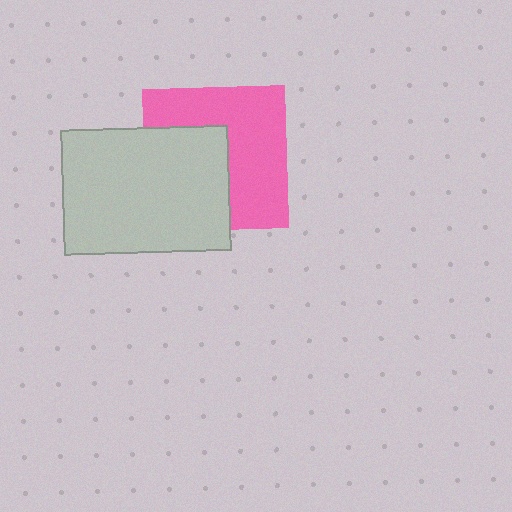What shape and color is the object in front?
The object in front is a light gray rectangle.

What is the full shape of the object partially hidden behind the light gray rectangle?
The partially hidden object is a pink square.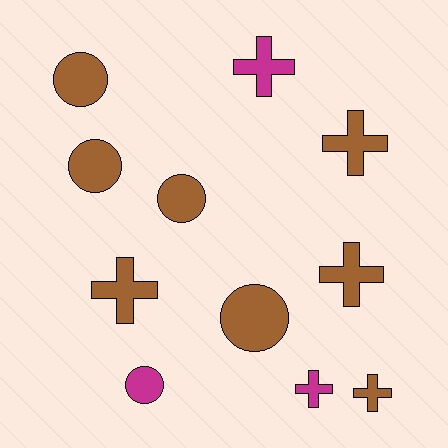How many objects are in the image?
There are 11 objects.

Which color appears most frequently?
Brown, with 8 objects.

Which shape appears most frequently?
Cross, with 6 objects.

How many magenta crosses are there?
There are 2 magenta crosses.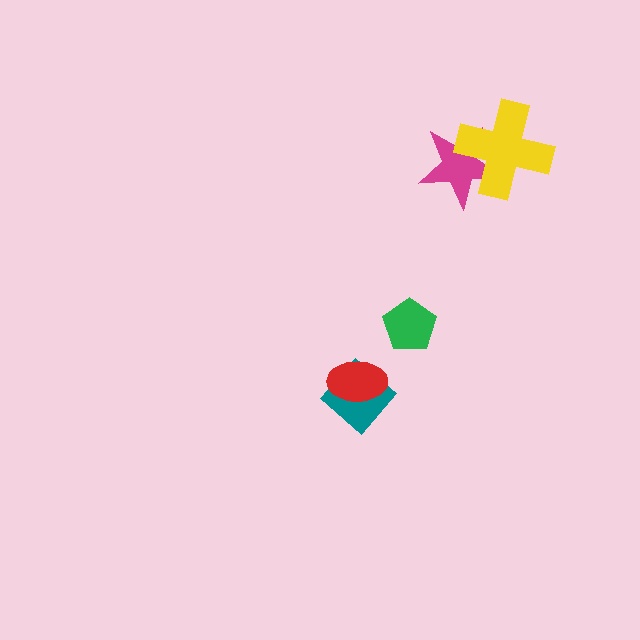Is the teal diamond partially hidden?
Yes, it is partially covered by another shape.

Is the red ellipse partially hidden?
No, no other shape covers it.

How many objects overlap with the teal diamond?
1 object overlaps with the teal diamond.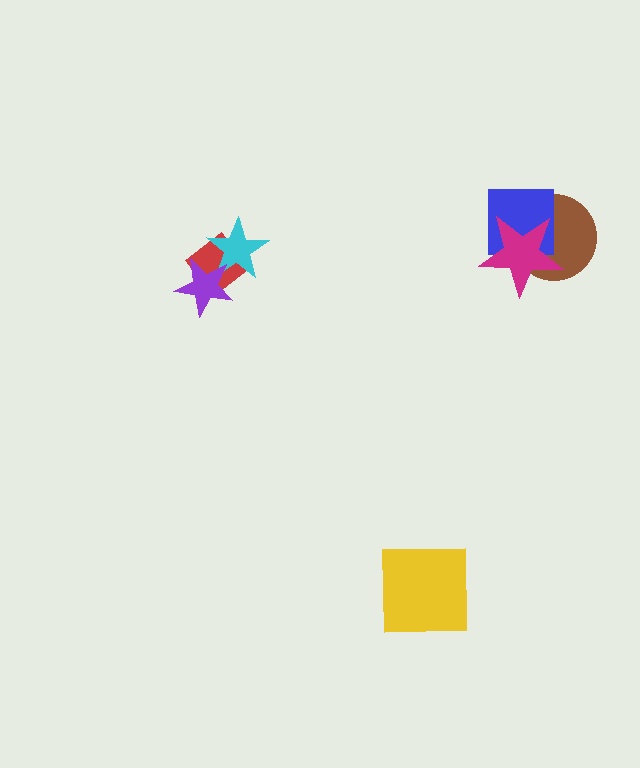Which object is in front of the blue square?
The magenta star is in front of the blue square.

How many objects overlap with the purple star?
2 objects overlap with the purple star.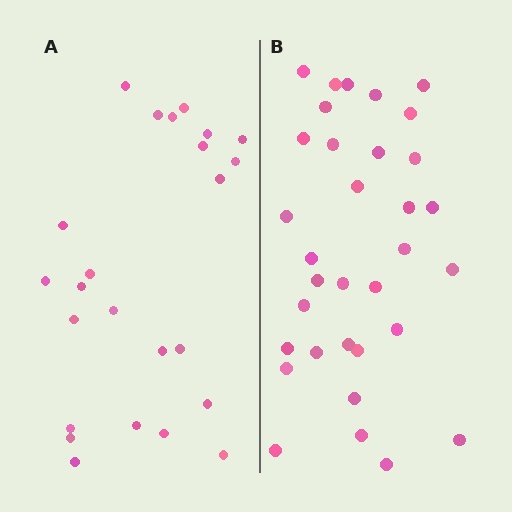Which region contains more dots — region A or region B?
Region B (the right region) has more dots.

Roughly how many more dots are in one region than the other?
Region B has roughly 8 or so more dots than region A.